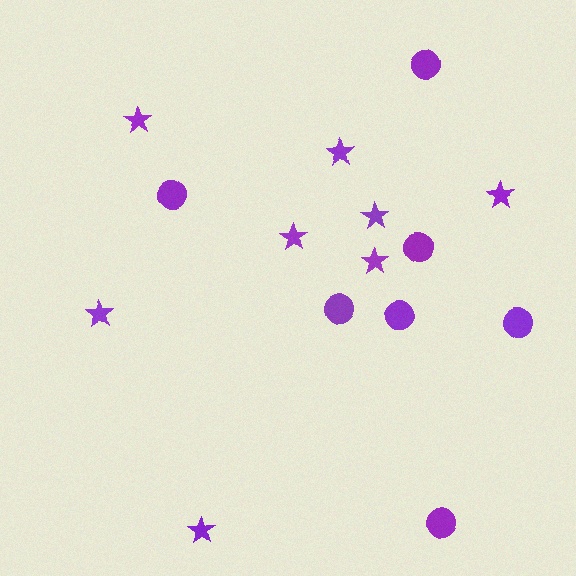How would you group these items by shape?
There are 2 groups: one group of stars (8) and one group of circles (7).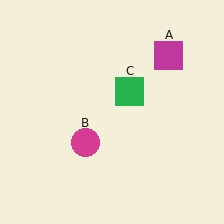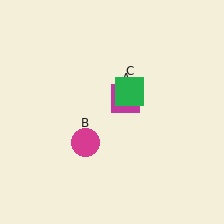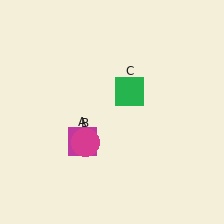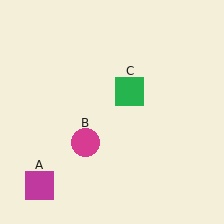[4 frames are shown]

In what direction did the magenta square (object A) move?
The magenta square (object A) moved down and to the left.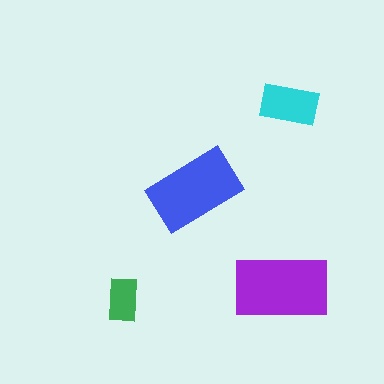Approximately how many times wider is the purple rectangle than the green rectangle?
About 2 times wider.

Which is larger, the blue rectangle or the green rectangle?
The blue one.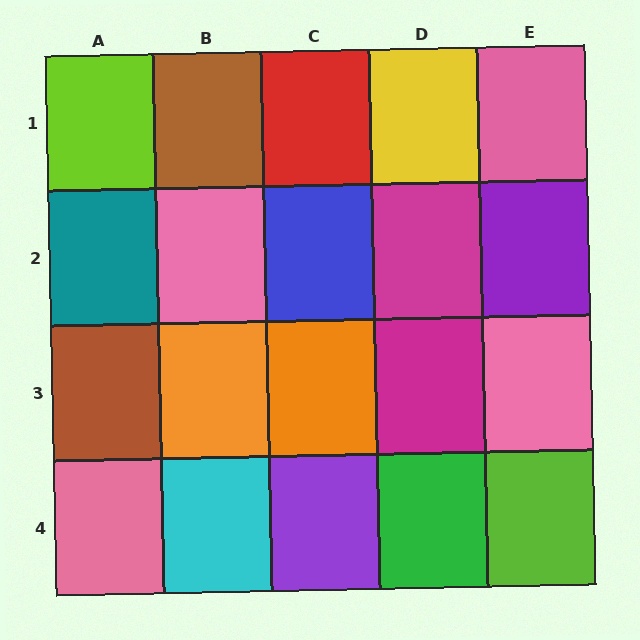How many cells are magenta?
2 cells are magenta.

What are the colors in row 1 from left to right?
Lime, brown, red, yellow, pink.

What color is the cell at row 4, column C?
Purple.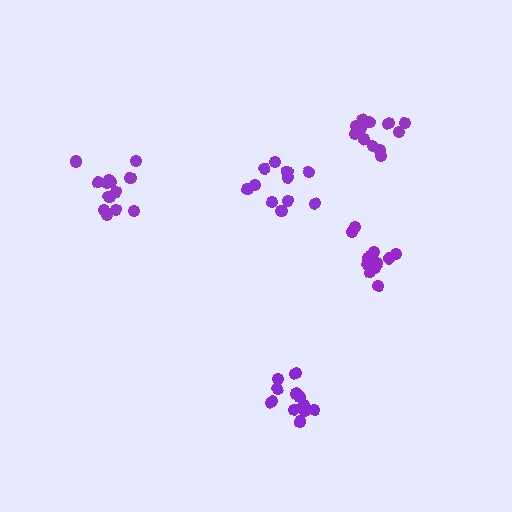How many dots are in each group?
Group 1: 12 dots, Group 2: 11 dots, Group 3: 12 dots, Group 4: 13 dots, Group 5: 12 dots (60 total).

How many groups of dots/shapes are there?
There are 5 groups.